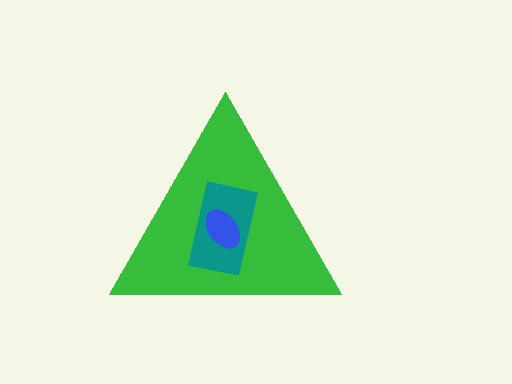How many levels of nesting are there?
3.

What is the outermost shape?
The green triangle.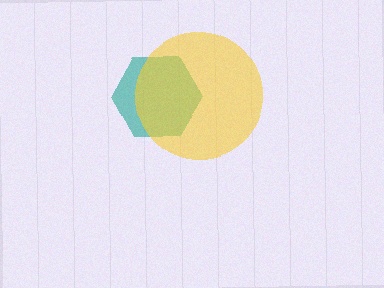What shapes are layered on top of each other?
The layered shapes are: a teal hexagon, a yellow circle.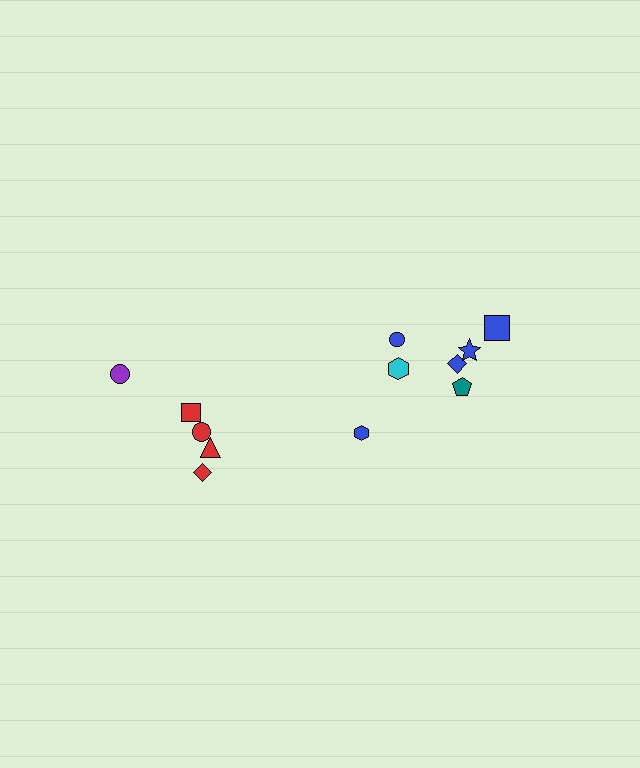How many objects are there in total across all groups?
There are 12 objects.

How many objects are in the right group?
There are 7 objects.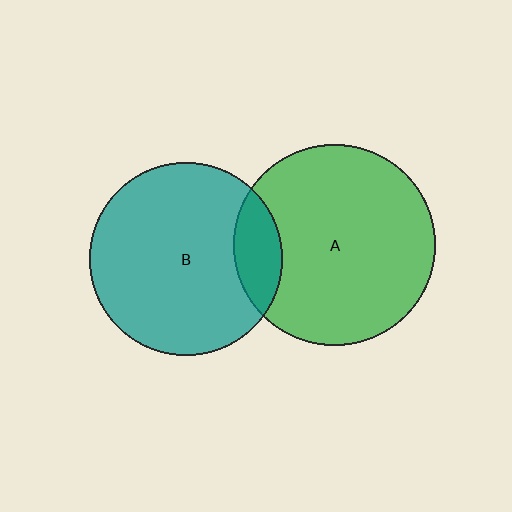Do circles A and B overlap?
Yes.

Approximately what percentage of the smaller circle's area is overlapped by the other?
Approximately 15%.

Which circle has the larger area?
Circle A (green).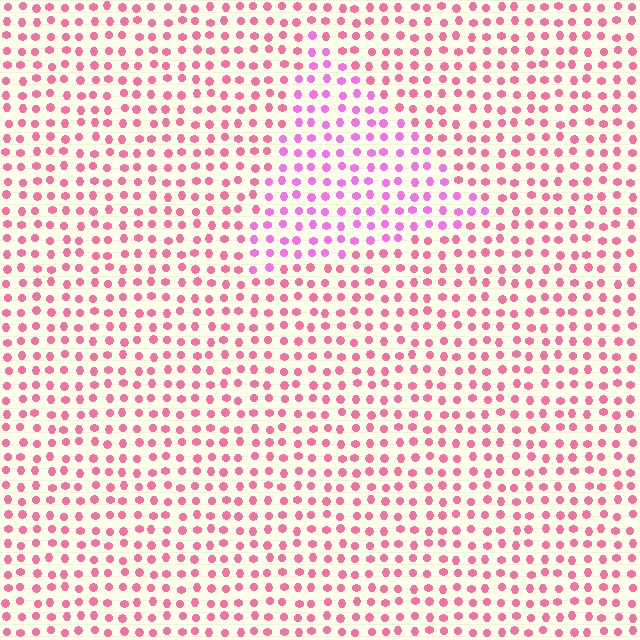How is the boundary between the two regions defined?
The boundary is defined purely by a slight shift in hue (about 32 degrees). Spacing, size, and orientation are identical on both sides.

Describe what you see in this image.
The image is filled with small pink elements in a uniform arrangement. A triangle-shaped region is visible where the elements are tinted to a slightly different hue, forming a subtle color boundary.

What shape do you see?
I see a triangle.